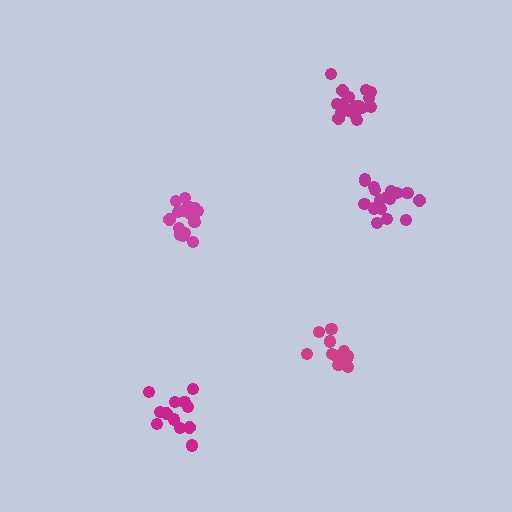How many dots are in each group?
Group 1: 17 dots, Group 2: 13 dots, Group 3: 17 dots, Group 4: 18 dots, Group 5: 12 dots (77 total).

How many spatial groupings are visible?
There are 5 spatial groupings.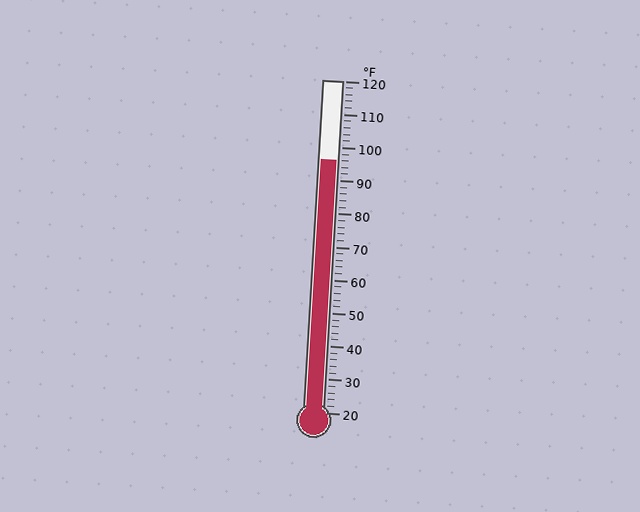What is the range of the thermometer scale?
The thermometer scale ranges from 20°F to 120°F.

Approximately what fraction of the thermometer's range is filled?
The thermometer is filled to approximately 75% of its range.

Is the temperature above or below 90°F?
The temperature is above 90°F.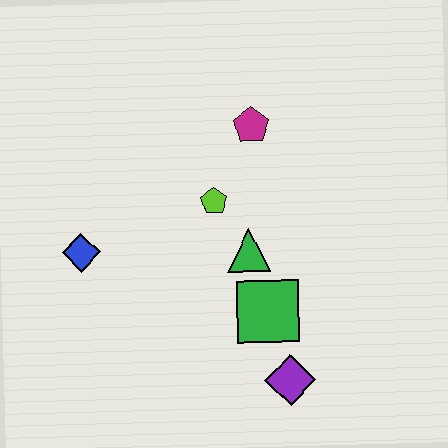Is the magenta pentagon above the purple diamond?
Yes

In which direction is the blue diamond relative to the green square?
The blue diamond is to the left of the green square.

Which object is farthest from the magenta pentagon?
The purple diamond is farthest from the magenta pentagon.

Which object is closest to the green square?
The green triangle is closest to the green square.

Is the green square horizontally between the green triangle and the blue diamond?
No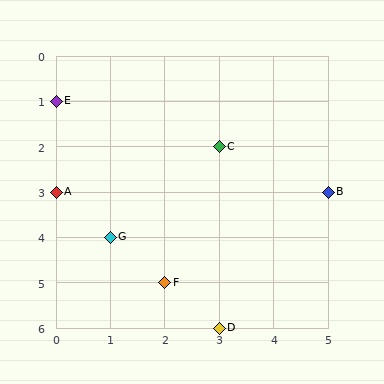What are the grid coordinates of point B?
Point B is at grid coordinates (5, 3).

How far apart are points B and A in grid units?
Points B and A are 5 columns apart.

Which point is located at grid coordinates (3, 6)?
Point D is at (3, 6).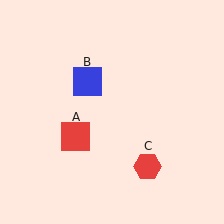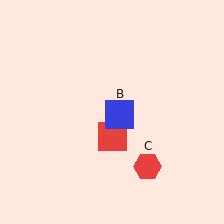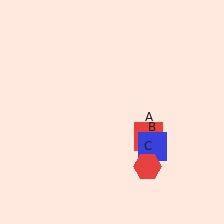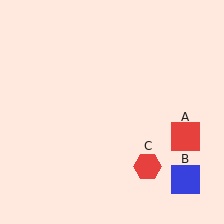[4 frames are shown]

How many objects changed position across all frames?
2 objects changed position: red square (object A), blue square (object B).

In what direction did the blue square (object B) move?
The blue square (object B) moved down and to the right.